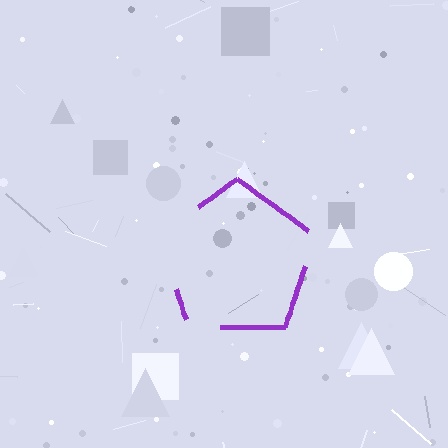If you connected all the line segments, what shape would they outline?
They would outline a pentagon.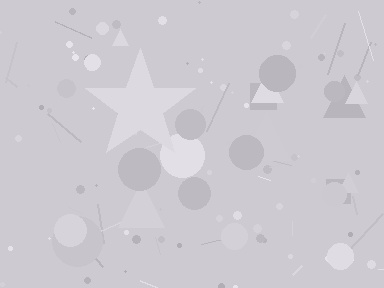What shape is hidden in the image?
A star is hidden in the image.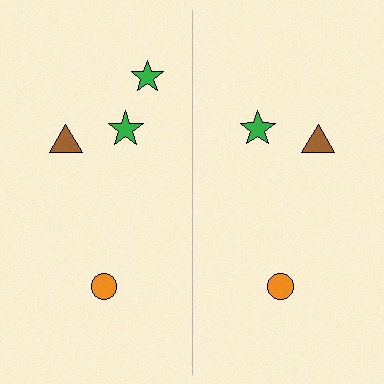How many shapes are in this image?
There are 7 shapes in this image.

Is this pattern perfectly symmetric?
No, the pattern is not perfectly symmetric. A green star is missing from the right side.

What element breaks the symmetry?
A green star is missing from the right side.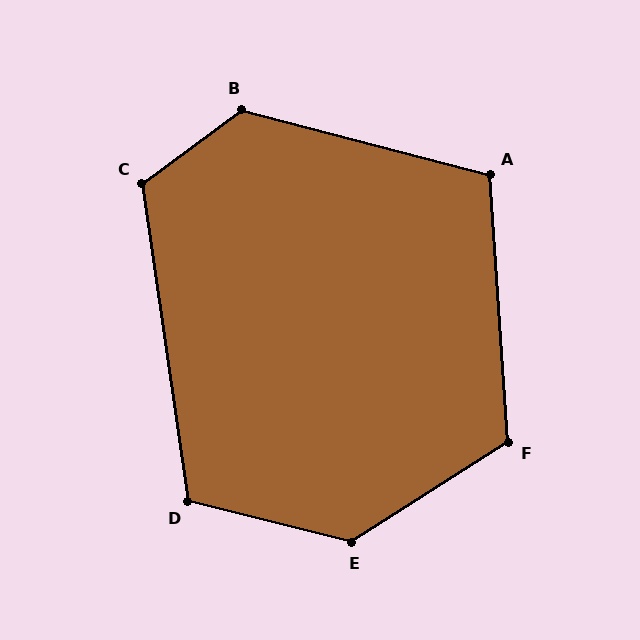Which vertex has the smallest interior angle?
A, at approximately 108 degrees.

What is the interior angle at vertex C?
Approximately 118 degrees (obtuse).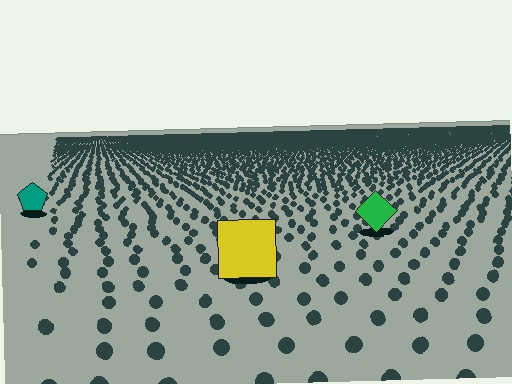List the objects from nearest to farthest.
From nearest to farthest: the yellow square, the green diamond, the teal pentagon.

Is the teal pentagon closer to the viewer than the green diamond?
No. The green diamond is closer — you can tell from the texture gradient: the ground texture is coarser near it.